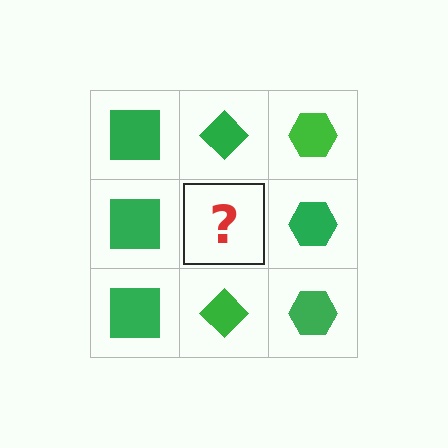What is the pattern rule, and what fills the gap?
The rule is that each column has a consistent shape. The gap should be filled with a green diamond.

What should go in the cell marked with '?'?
The missing cell should contain a green diamond.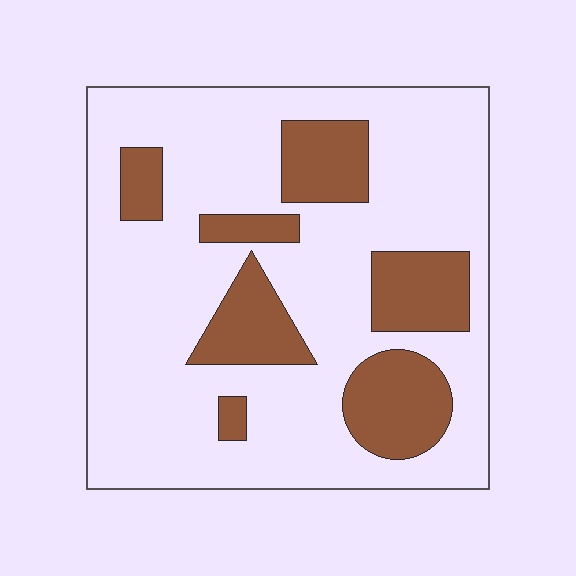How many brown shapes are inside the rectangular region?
7.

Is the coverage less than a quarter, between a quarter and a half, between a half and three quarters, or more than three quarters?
Less than a quarter.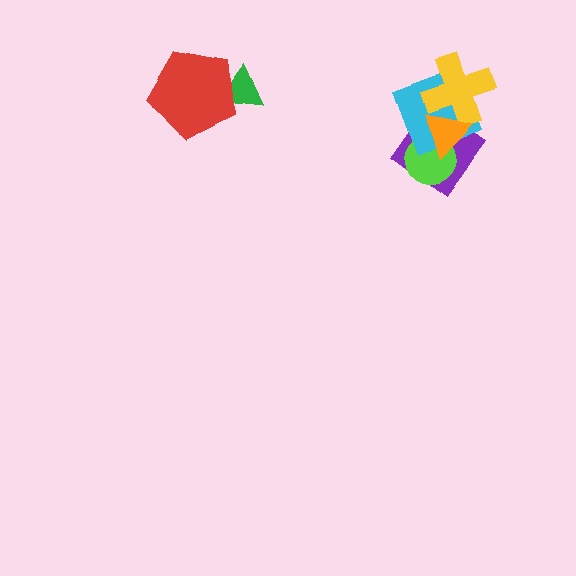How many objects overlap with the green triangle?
1 object overlaps with the green triangle.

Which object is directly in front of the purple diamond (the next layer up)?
The lime circle is directly in front of the purple diamond.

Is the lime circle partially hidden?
Yes, it is partially covered by another shape.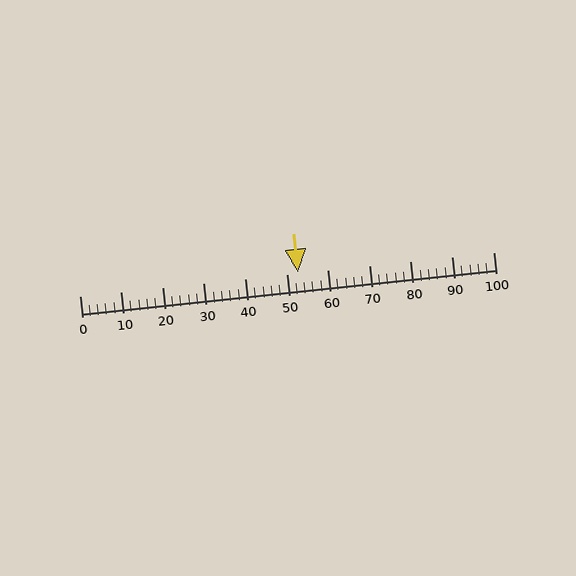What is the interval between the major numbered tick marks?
The major tick marks are spaced 10 units apart.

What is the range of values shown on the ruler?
The ruler shows values from 0 to 100.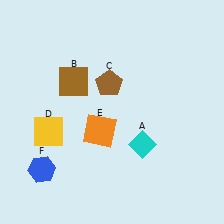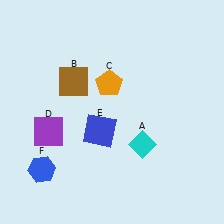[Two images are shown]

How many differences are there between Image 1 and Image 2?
There are 3 differences between the two images.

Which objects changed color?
C changed from brown to orange. D changed from yellow to purple. E changed from orange to blue.